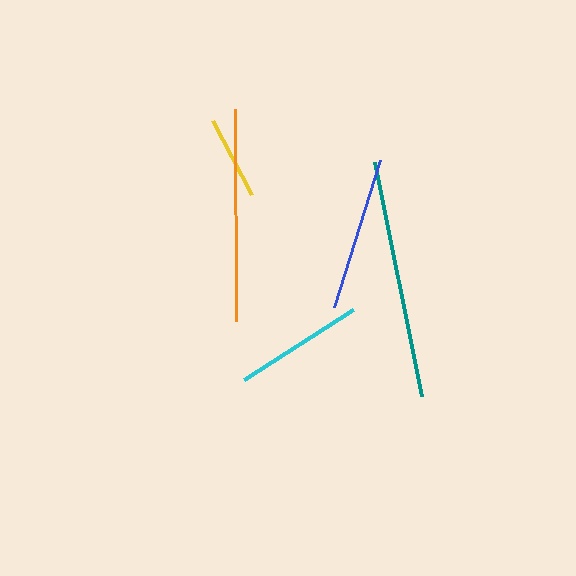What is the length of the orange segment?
The orange segment is approximately 211 pixels long.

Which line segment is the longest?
The teal line is the longest at approximately 238 pixels.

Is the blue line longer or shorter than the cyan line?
The blue line is longer than the cyan line.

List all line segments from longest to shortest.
From longest to shortest: teal, orange, blue, cyan, yellow.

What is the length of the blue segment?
The blue segment is approximately 154 pixels long.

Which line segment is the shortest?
The yellow line is the shortest at approximately 84 pixels.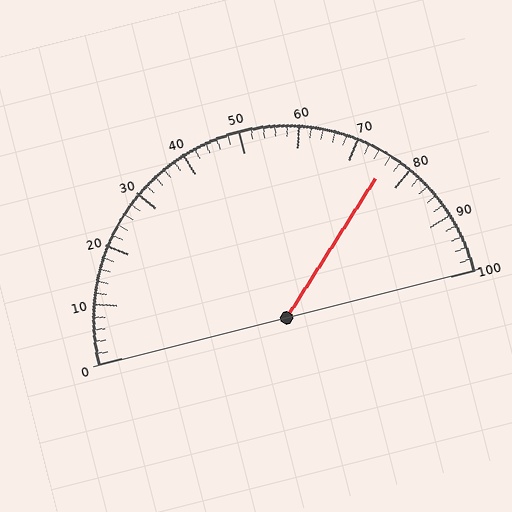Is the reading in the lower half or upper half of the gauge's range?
The reading is in the upper half of the range (0 to 100).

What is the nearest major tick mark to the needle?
The nearest major tick mark is 80.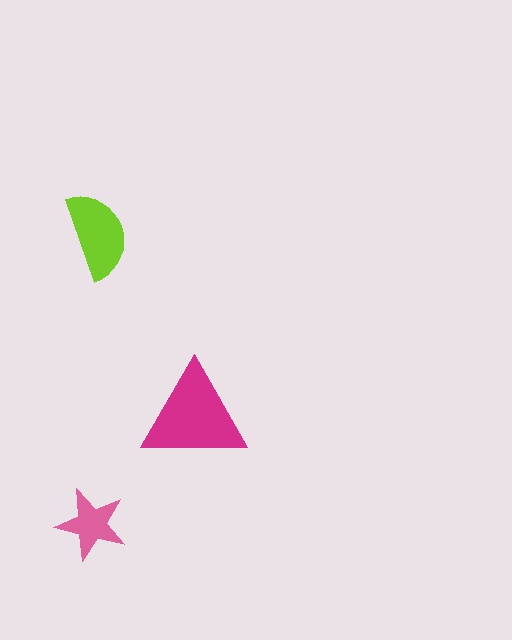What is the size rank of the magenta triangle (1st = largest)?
1st.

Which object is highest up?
The lime semicircle is topmost.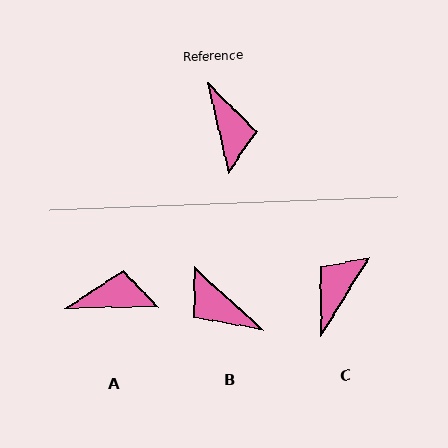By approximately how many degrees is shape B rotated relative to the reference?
Approximately 146 degrees clockwise.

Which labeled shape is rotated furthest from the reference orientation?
B, about 146 degrees away.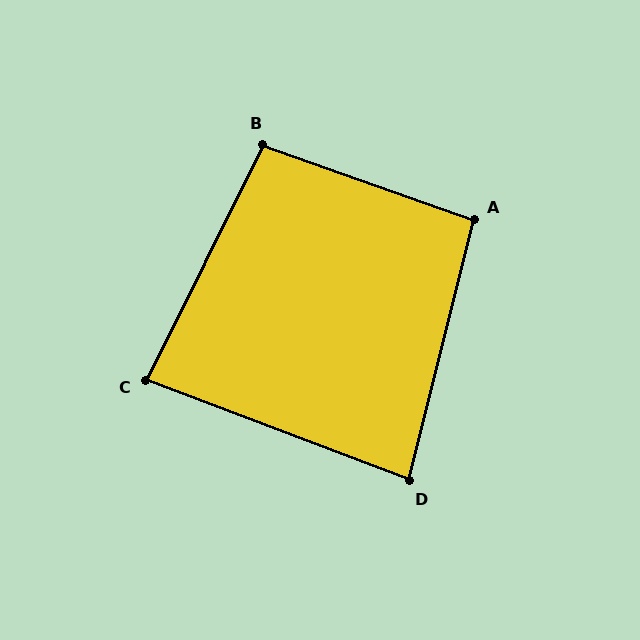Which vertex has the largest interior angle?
B, at approximately 97 degrees.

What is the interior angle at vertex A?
Approximately 96 degrees (obtuse).